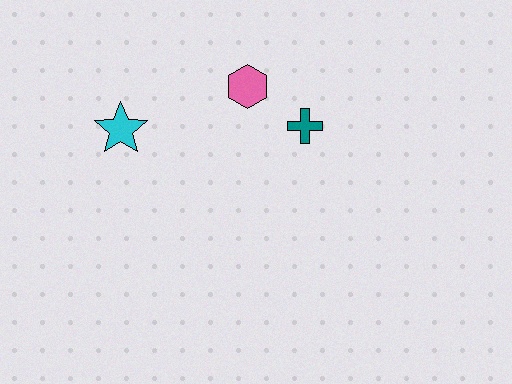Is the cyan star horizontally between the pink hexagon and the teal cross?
No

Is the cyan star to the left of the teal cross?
Yes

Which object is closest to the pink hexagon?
The teal cross is closest to the pink hexagon.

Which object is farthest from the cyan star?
The teal cross is farthest from the cyan star.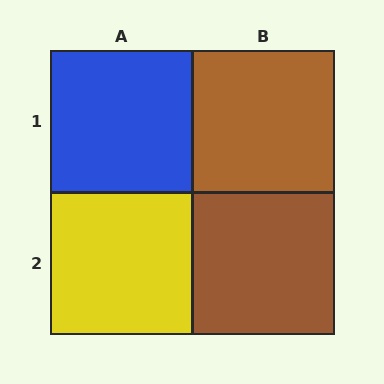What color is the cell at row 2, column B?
Brown.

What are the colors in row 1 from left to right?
Blue, brown.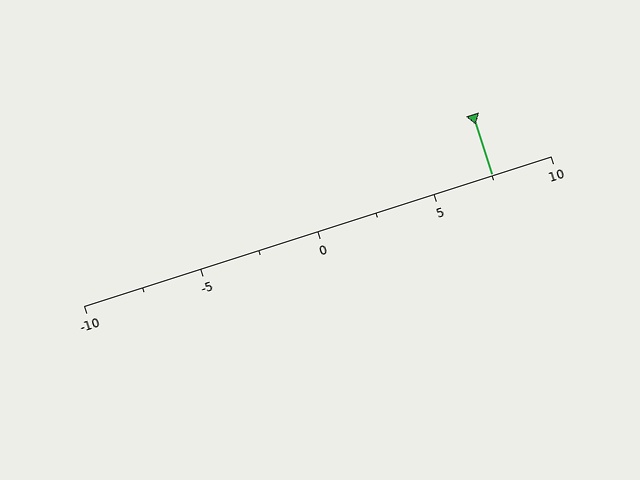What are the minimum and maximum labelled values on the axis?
The axis runs from -10 to 10.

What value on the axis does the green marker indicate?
The marker indicates approximately 7.5.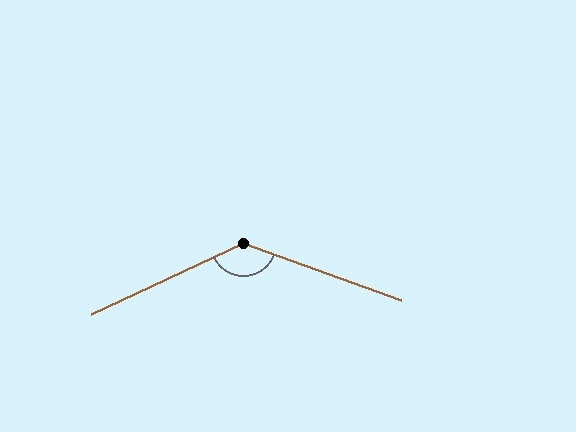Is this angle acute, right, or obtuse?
It is obtuse.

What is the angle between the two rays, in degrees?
Approximately 135 degrees.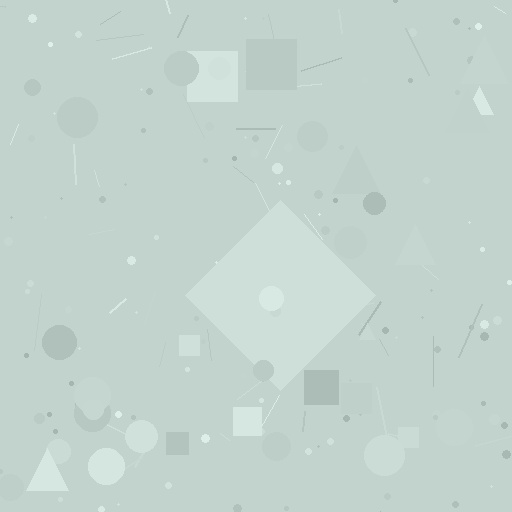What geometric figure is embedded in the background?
A diamond is embedded in the background.